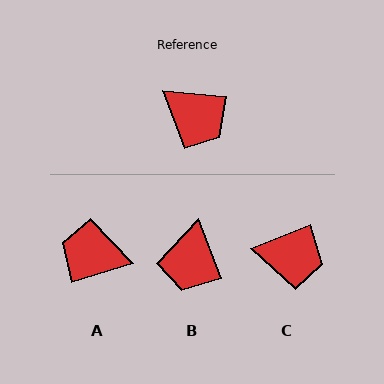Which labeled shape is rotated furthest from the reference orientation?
A, about 158 degrees away.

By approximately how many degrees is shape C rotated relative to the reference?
Approximately 27 degrees counter-clockwise.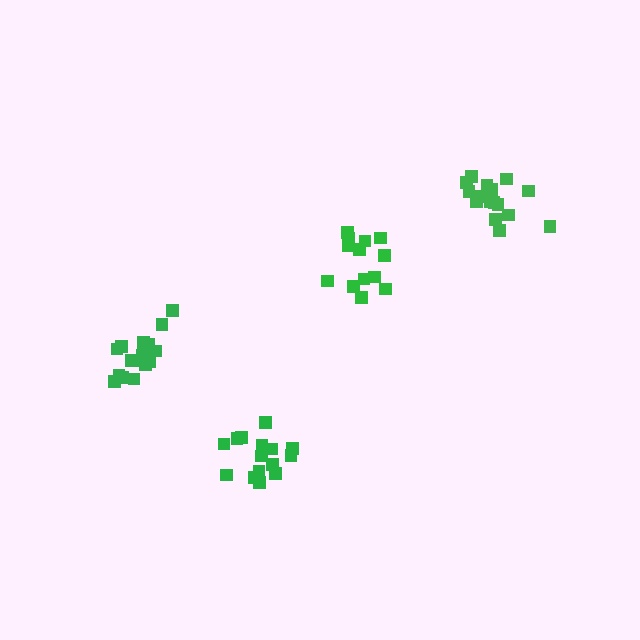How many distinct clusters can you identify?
There are 4 distinct clusters.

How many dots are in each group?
Group 1: 18 dots, Group 2: 14 dots, Group 3: 16 dots, Group 4: 15 dots (63 total).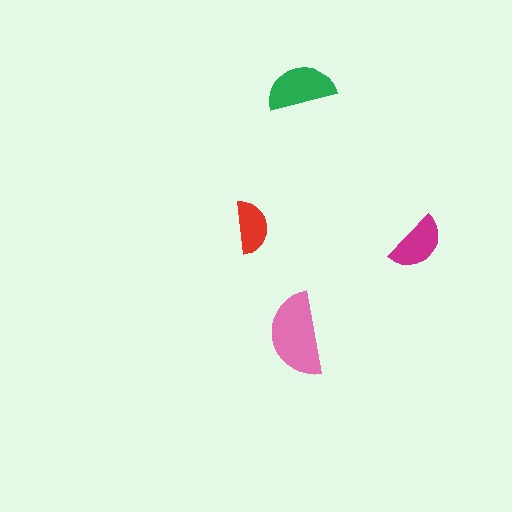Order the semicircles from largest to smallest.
the pink one, the green one, the magenta one, the red one.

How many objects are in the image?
There are 4 objects in the image.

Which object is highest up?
The green semicircle is topmost.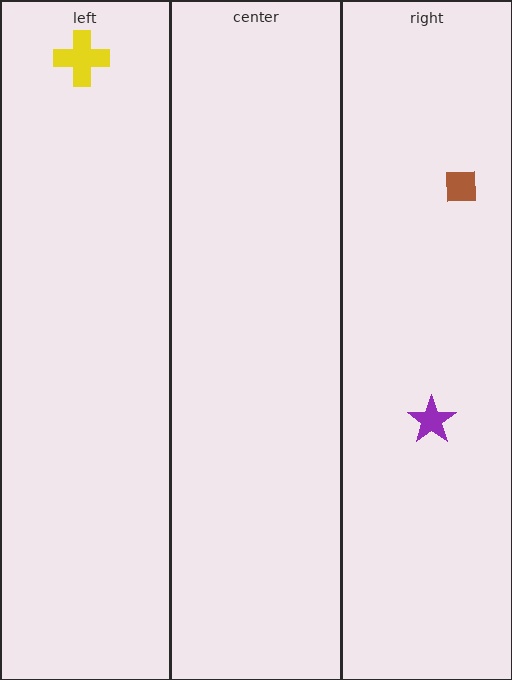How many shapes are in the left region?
1.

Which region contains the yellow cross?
The left region.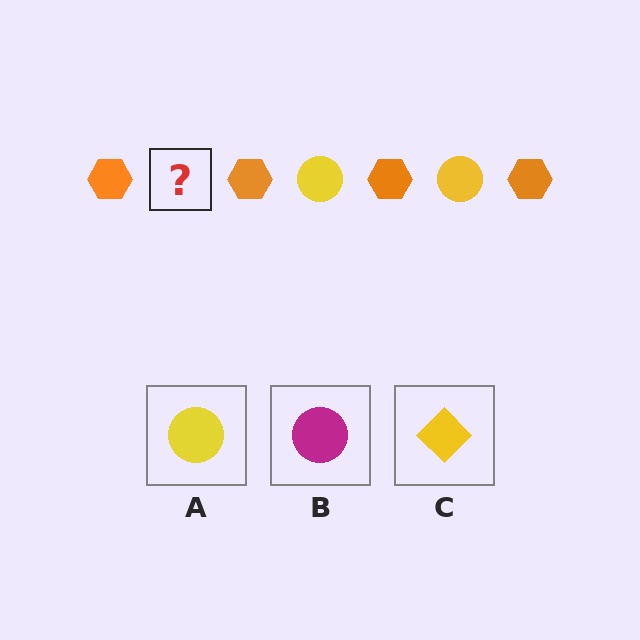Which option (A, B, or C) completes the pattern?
A.